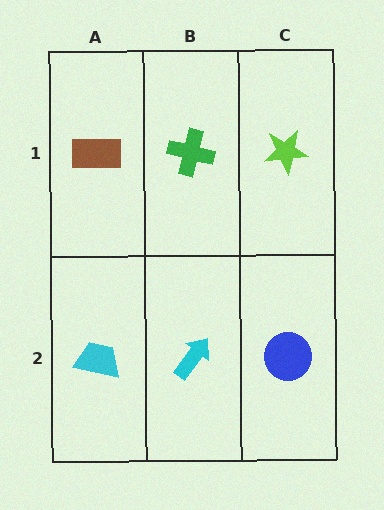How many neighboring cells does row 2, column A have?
2.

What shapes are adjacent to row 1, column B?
A cyan arrow (row 2, column B), a brown rectangle (row 1, column A), a lime star (row 1, column C).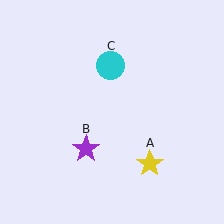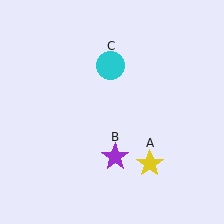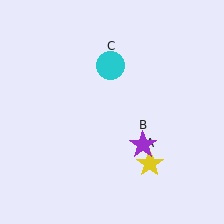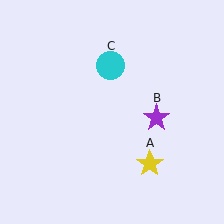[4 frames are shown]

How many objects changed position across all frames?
1 object changed position: purple star (object B).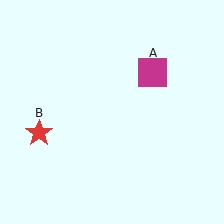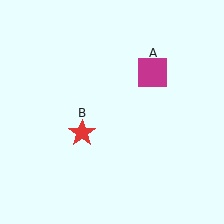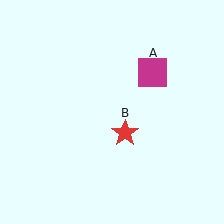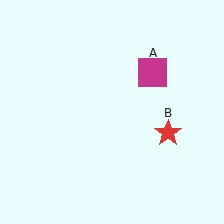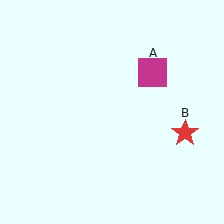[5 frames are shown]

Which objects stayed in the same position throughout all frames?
Magenta square (object A) remained stationary.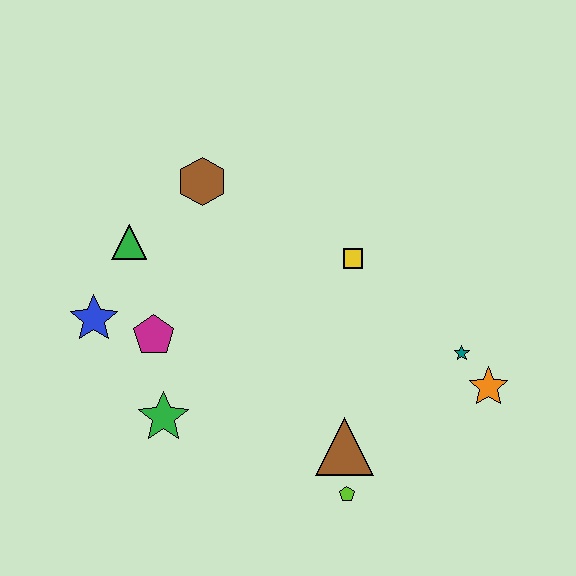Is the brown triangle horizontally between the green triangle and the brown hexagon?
No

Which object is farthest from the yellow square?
The blue star is farthest from the yellow square.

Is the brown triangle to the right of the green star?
Yes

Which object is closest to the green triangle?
The blue star is closest to the green triangle.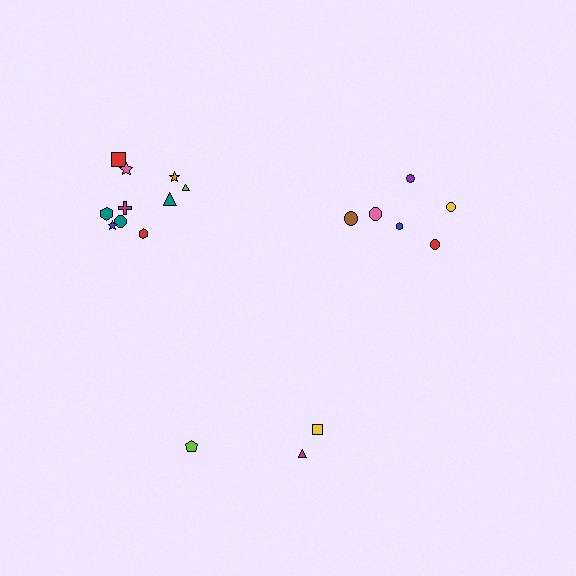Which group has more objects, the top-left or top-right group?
The top-left group.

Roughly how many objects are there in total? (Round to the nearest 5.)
Roughly 20 objects in total.